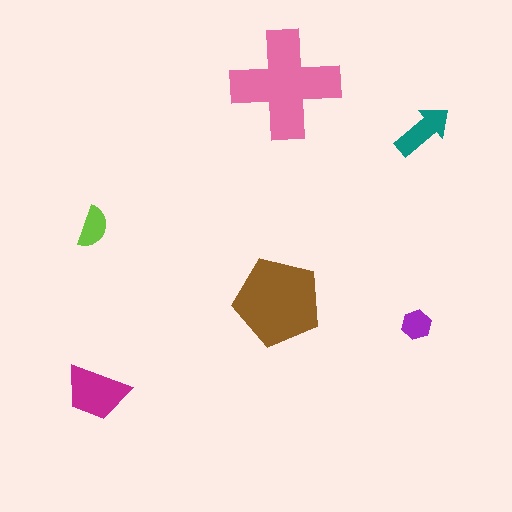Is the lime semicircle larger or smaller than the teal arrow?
Smaller.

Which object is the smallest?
The purple hexagon.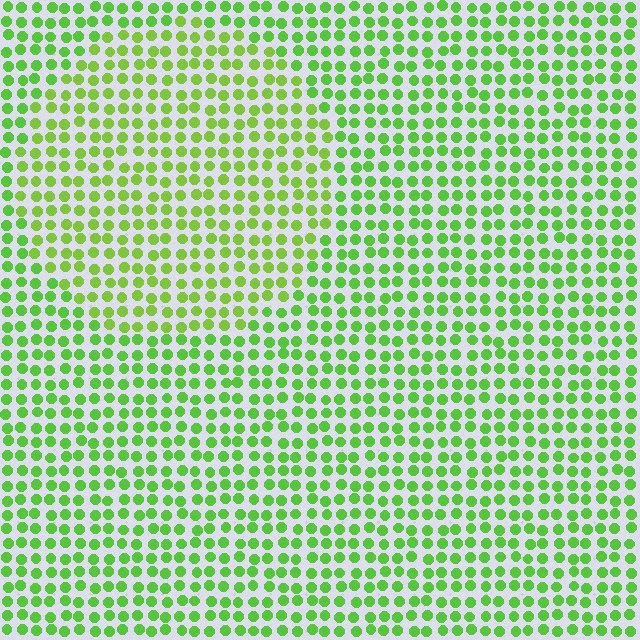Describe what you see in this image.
The image is filled with small lime elements in a uniform arrangement. A circle-shaped region is visible where the elements are tinted to a slightly different hue, forming a subtle color boundary.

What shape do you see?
I see a circle.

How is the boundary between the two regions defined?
The boundary is defined purely by a slight shift in hue (about 18 degrees). Spacing, size, and orientation are identical on both sides.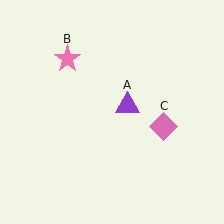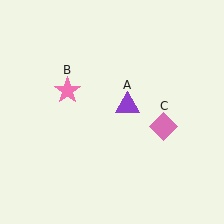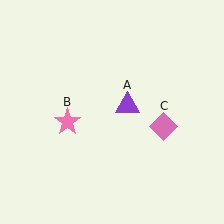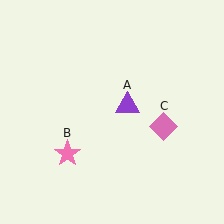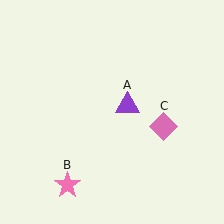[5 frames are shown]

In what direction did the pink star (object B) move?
The pink star (object B) moved down.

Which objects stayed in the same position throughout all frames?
Purple triangle (object A) and pink diamond (object C) remained stationary.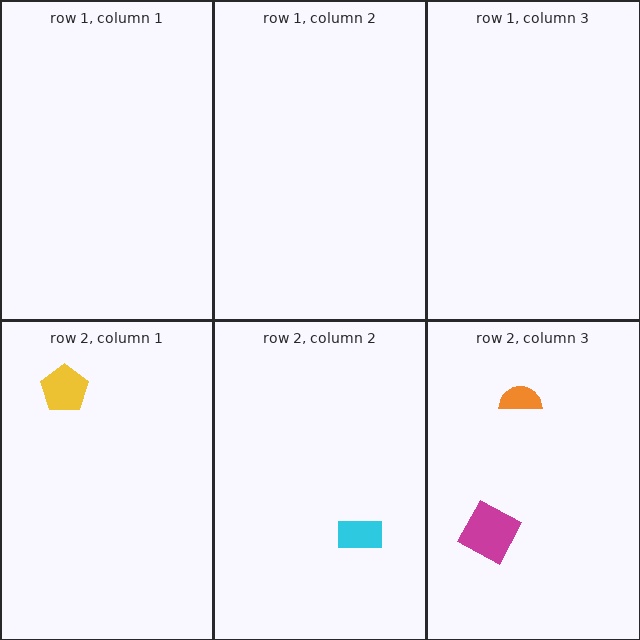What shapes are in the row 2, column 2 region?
The cyan rectangle.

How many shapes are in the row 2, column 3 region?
2.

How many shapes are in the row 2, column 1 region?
1.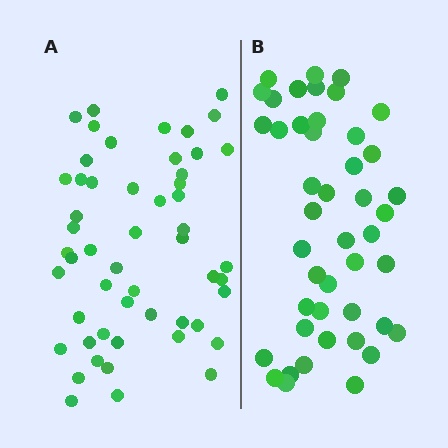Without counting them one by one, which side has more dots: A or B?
Region A (the left region) has more dots.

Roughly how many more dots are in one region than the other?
Region A has roughly 8 or so more dots than region B.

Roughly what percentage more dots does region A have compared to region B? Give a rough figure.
About 20% more.